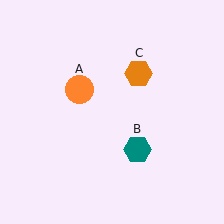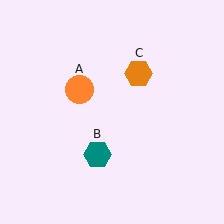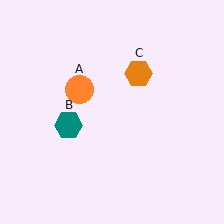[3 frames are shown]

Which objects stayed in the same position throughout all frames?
Orange circle (object A) and orange hexagon (object C) remained stationary.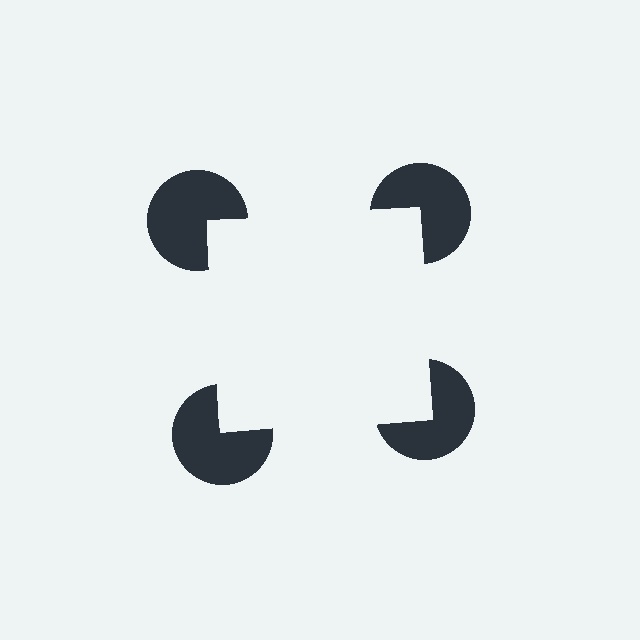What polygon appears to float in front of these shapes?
An illusory square — its edges are inferred from the aligned wedge cuts in the pac-man discs, not physically drawn.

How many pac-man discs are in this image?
There are 4 — one at each vertex of the illusory square.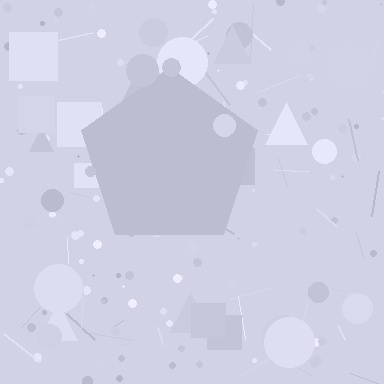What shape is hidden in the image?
A pentagon is hidden in the image.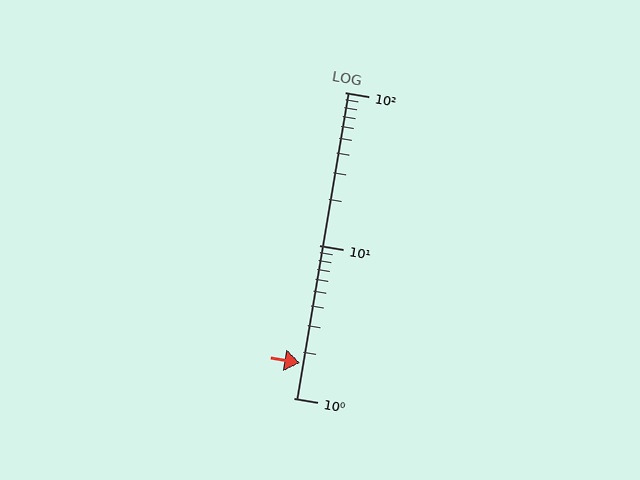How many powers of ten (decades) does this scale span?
The scale spans 2 decades, from 1 to 100.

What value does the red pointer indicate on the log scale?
The pointer indicates approximately 1.7.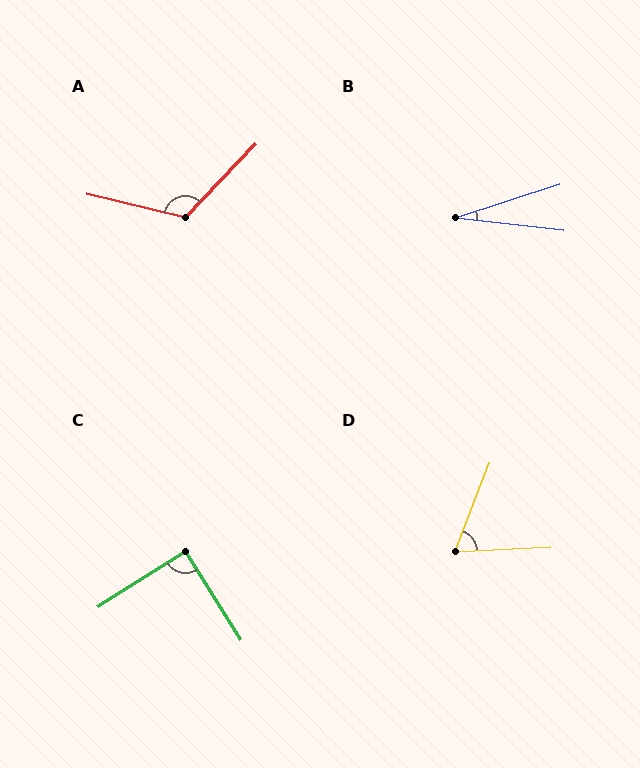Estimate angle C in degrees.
Approximately 90 degrees.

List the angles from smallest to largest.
B (24°), D (66°), C (90°), A (120°).